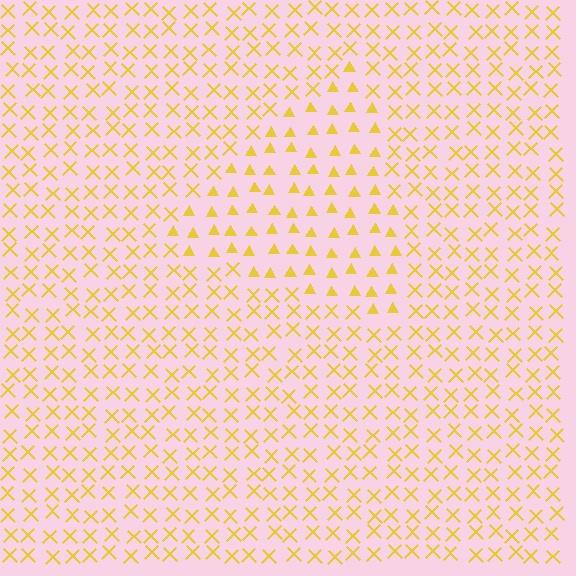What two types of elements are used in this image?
The image uses triangles inside the triangle region and X marks outside it.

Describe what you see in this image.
The image is filled with small yellow elements arranged in a uniform grid. A triangle-shaped region contains triangles, while the surrounding area contains X marks. The boundary is defined purely by the change in element shape.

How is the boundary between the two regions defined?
The boundary is defined by a change in element shape: triangles inside vs. X marks outside. All elements share the same color and spacing.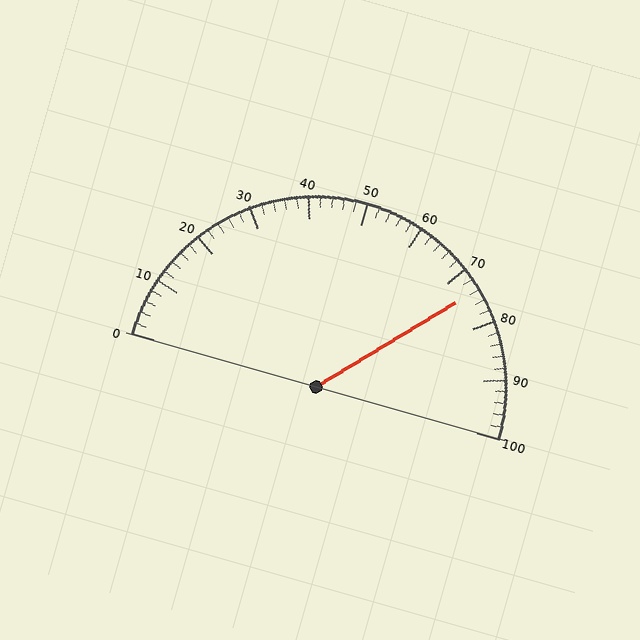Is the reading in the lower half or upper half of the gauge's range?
The reading is in the upper half of the range (0 to 100).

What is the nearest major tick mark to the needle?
The nearest major tick mark is 70.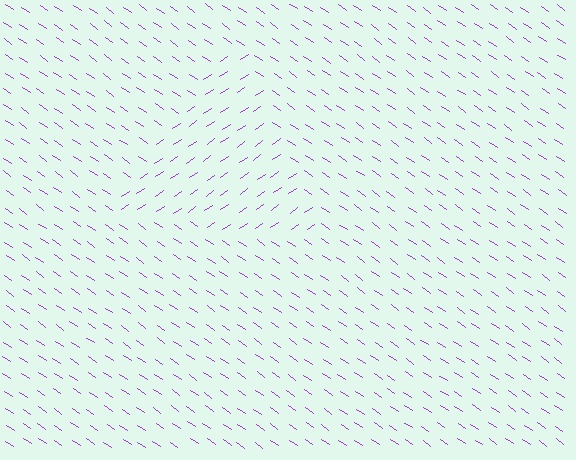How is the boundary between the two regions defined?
The boundary is defined purely by a change in line orientation (approximately 69 degrees difference). All lines are the same color and thickness.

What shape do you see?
I see a triangle.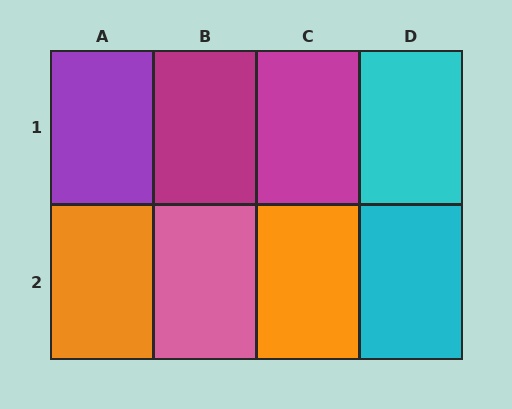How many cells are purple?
1 cell is purple.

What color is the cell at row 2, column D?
Cyan.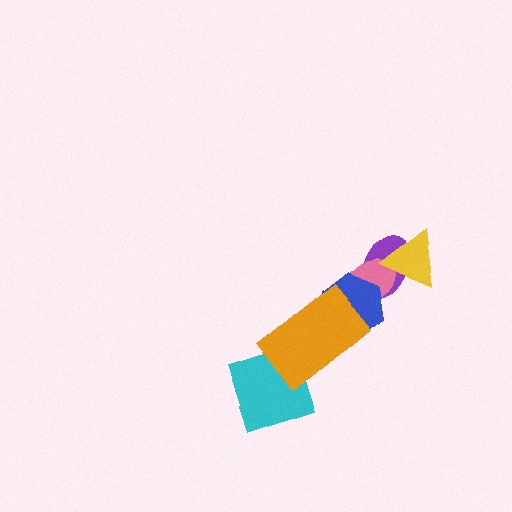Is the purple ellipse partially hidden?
Yes, it is partially covered by another shape.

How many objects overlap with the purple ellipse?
3 objects overlap with the purple ellipse.